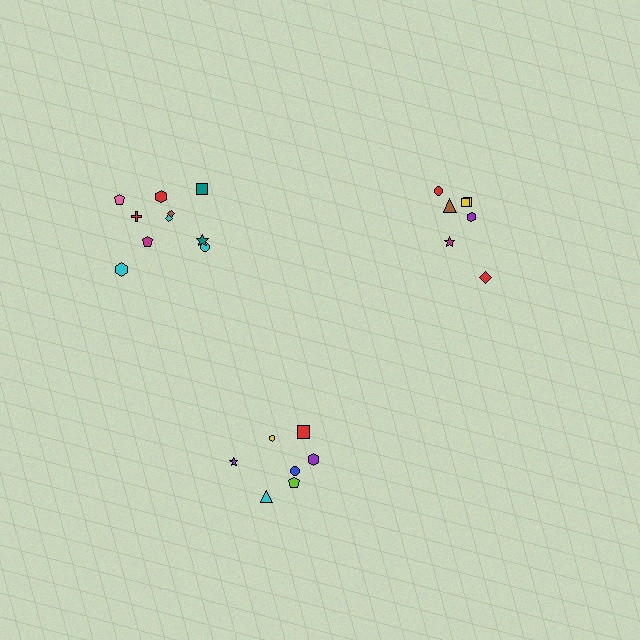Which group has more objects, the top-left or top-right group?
The top-left group.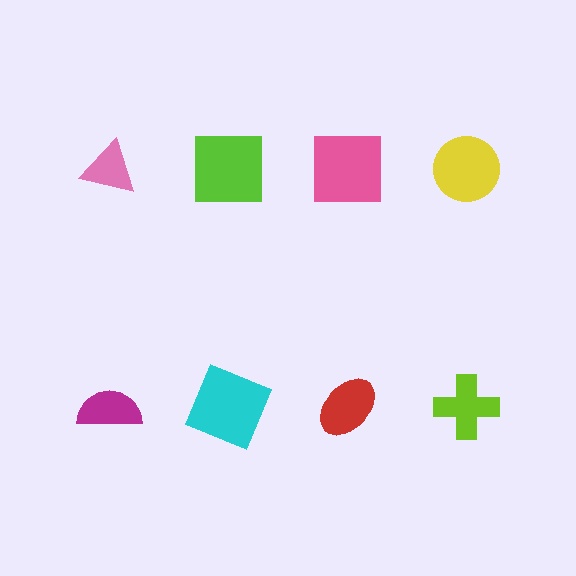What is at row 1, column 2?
A lime square.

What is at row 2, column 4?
A lime cross.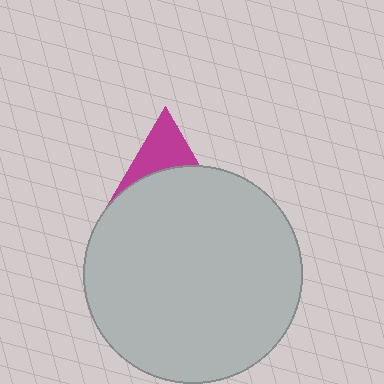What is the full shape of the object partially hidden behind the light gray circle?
The partially hidden object is a magenta triangle.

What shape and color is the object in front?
The object in front is a light gray circle.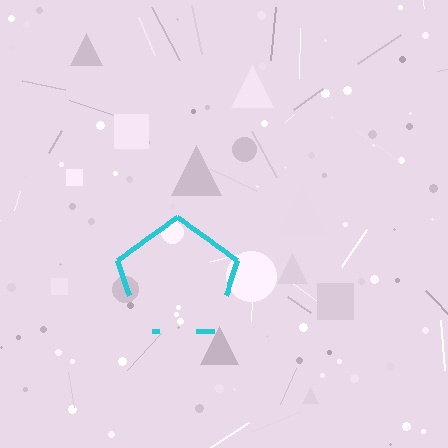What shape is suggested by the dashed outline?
The dashed outline suggests a pentagon.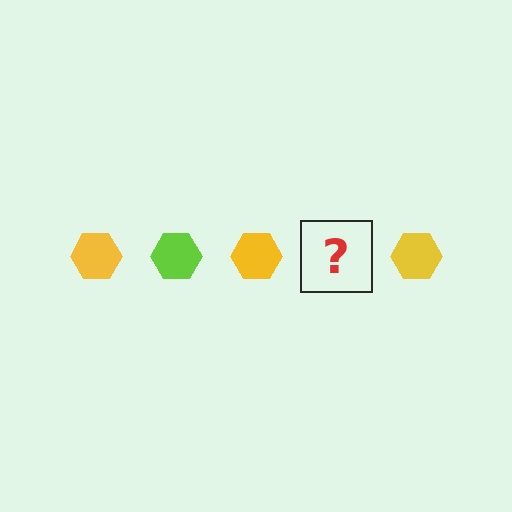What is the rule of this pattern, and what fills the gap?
The rule is that the pattern cycles through yellow, lime hexagons. The gap should be filled with a lime hexagon.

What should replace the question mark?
The question mark should be replaced with a lime hexagon.